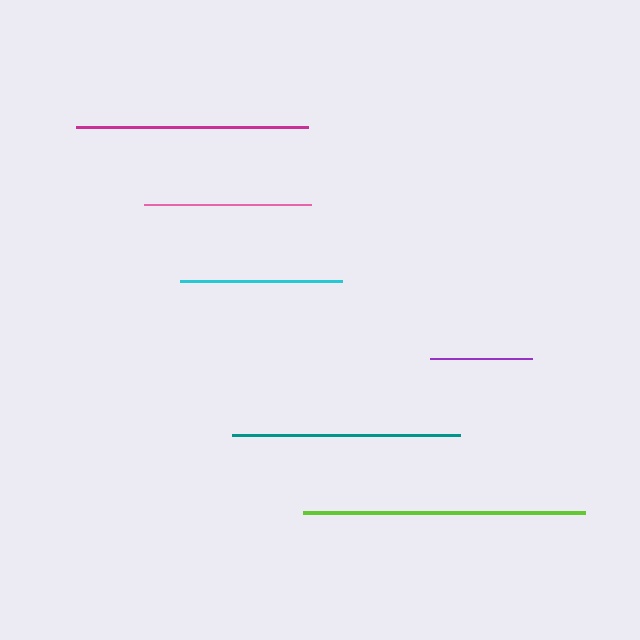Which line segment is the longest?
The lime line is the longest at approximately 283 pixels.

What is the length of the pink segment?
The pink segment is approximately 167 pixels long.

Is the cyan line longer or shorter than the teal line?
The teal line is longer than the cyan line.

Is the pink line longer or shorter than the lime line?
The lime line is longer than the pink line.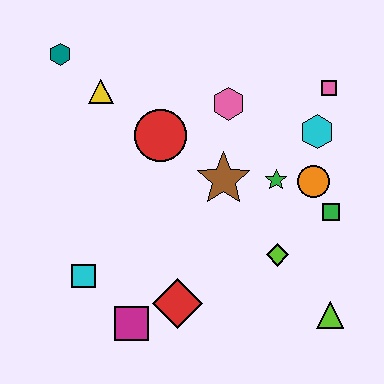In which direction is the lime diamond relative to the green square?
The lime diamond is to the left of the green square.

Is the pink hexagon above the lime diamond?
Yes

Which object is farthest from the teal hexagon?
The lime triangle is farthest from the teal hexagon.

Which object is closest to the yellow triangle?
The teal hexagon is closest to the yellow triangle.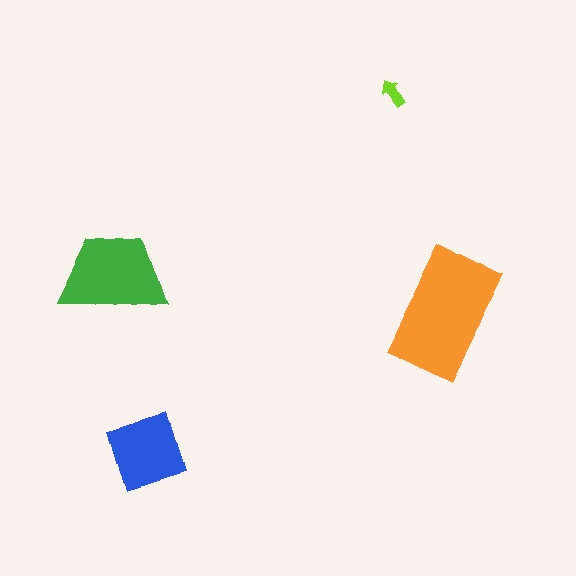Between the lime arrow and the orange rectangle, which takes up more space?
The orange rectangle.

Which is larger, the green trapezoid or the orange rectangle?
The orange rectangle.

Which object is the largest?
The orange rectangle.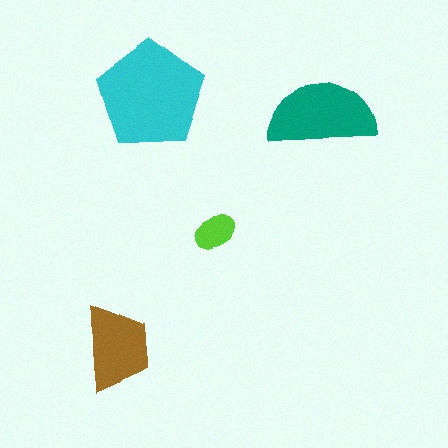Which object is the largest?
The cyan pentagon.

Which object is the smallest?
The lime ellipse.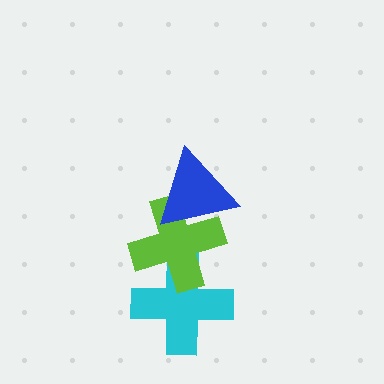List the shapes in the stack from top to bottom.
From top to bottom: the blue triangle, the lime cross, the cyan cross.